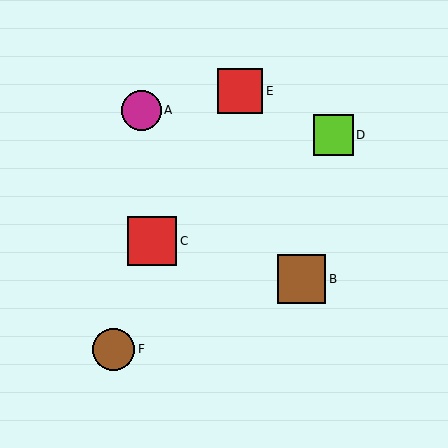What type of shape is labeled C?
Shape C is a red square.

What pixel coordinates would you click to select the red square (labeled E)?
Click at (240, 91) to select the red square E.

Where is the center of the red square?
The center of the red square is at (152, 241).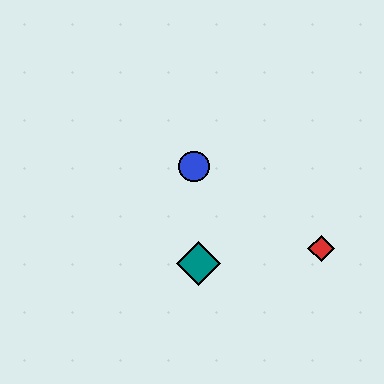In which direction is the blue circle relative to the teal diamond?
The blue circle is above the teal diamond.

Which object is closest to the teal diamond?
The blue circle is closest to the teal diamond.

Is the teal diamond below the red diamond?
Yes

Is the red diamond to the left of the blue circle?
No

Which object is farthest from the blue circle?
The red diamond is farthest from the blue circle.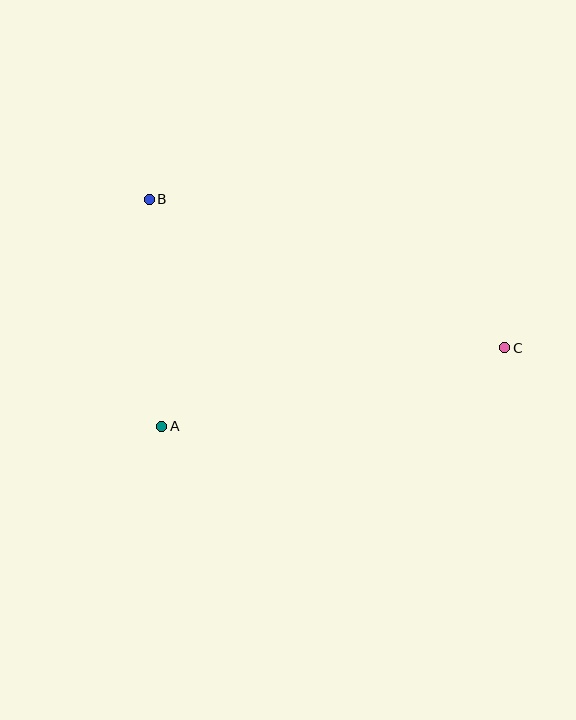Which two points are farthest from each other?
Points B and C are farthest from each other.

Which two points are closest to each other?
Points A and B are closest to each other.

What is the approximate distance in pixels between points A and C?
The distance between A and C is approximately 352 pixels.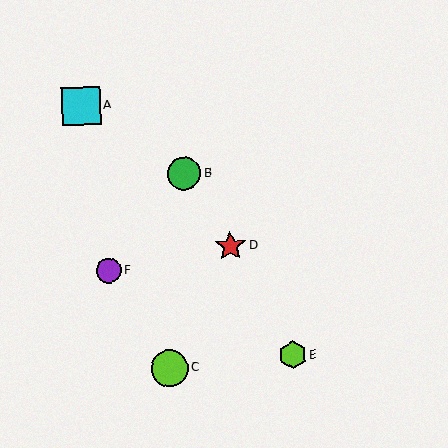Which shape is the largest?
The cyan square (labeled A) is the largest.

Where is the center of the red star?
The center of the red star is at (230, 246).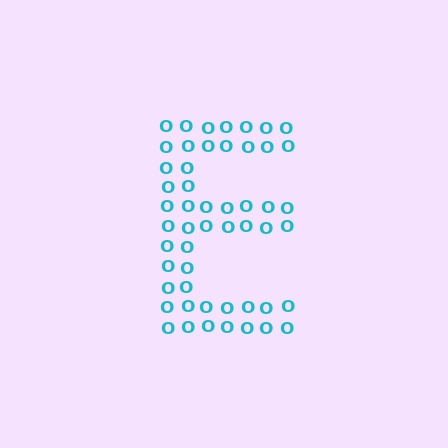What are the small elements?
The small elements are letter O's.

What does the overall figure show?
The overall figure shows the letter E.